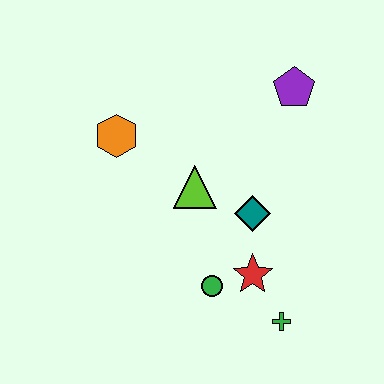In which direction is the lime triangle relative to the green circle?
The lime triangle is above the green circle.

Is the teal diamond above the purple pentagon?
No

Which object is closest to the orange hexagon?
The lime triangle is closest to the orange hexagon.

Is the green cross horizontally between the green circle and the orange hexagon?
No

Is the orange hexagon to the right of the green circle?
No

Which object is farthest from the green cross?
The orange hexagon is farthest from the green cross.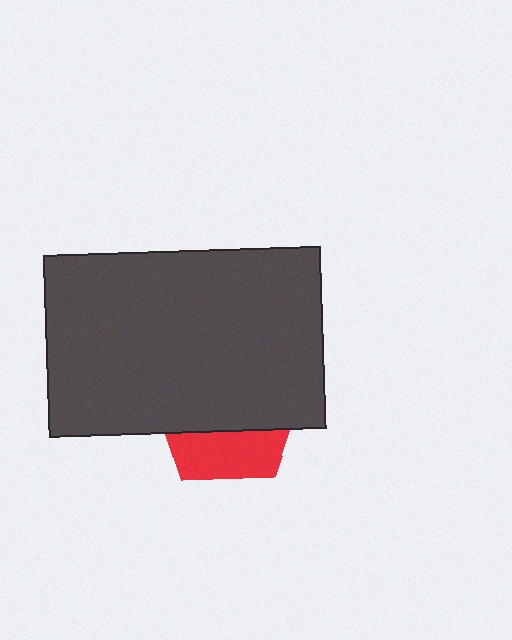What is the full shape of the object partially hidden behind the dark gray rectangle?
The partially hidden object is a red pentagon.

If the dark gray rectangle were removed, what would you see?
You would see the complete red pentagon.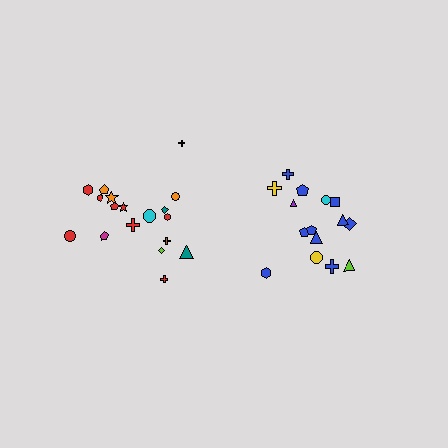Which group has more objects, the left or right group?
The left group.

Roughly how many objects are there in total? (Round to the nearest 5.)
Roughly 35 objects in total.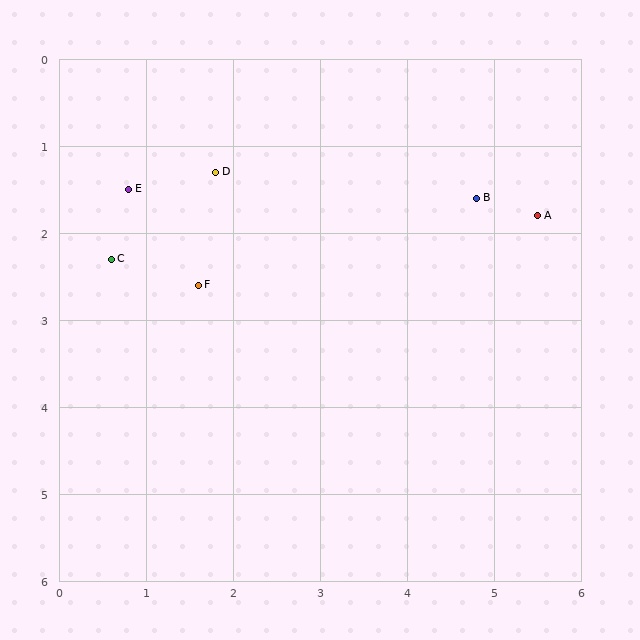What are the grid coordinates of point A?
Point A is at approximately (5.5, 1.8).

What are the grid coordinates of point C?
Point C is at approximately (0.6, 2.3).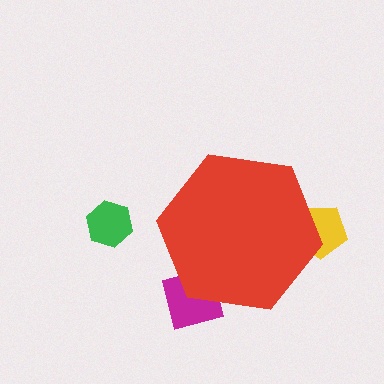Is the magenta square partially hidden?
Yes, the magenta square is partially hidden behind the red hexagon.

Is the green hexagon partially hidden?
No, the green hexagon is fully visible.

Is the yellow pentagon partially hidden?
Yes, the yellow pentagon is partially hidden behind the red hexagon.